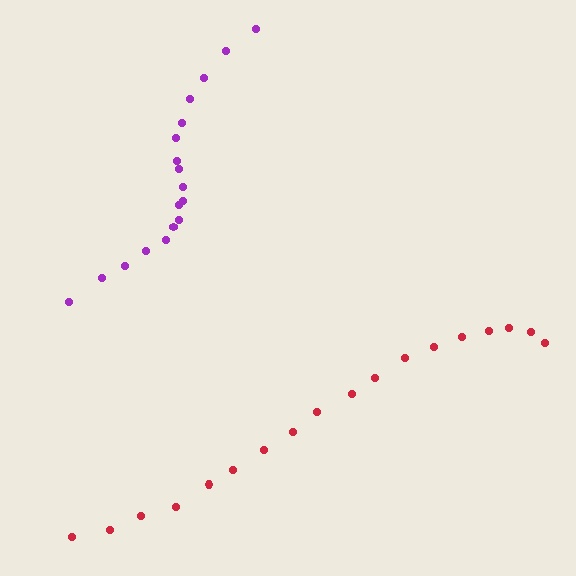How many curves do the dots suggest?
There are 2 distinct paths.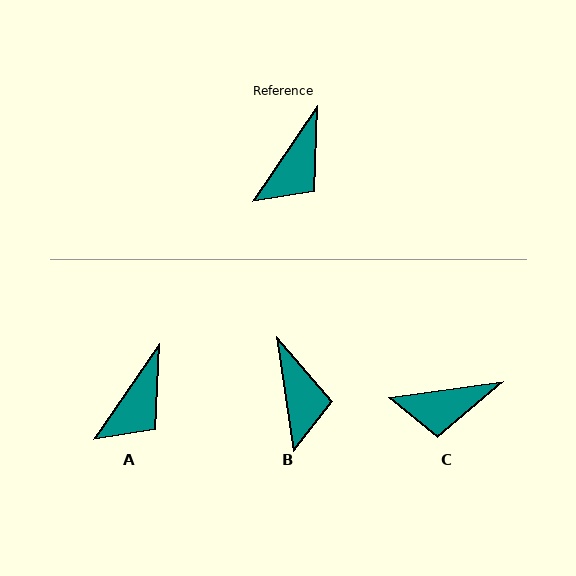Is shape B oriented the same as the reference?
No, it is off by about 43 degrees.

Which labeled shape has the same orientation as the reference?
A.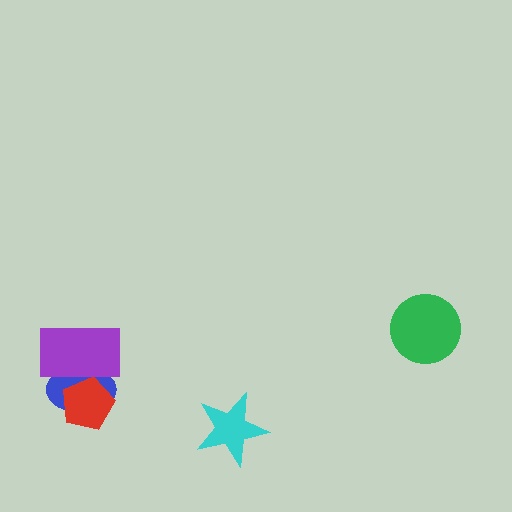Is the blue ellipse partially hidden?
Yes, it is partially covered by another shape.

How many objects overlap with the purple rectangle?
2 objects overlap with the purple rectangle.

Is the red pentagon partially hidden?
Yes, it is partially covered by another shape.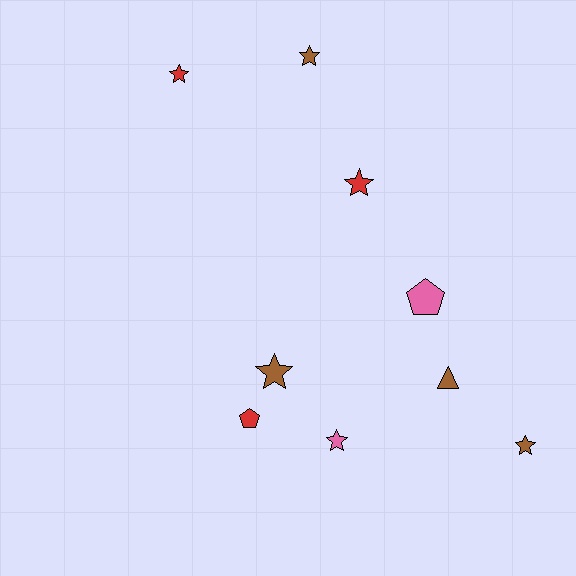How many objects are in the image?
There are 9 objects.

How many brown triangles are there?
There is 1 brown triangle.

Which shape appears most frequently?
Star, with 6 objects.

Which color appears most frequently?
Brown, with 4 objects.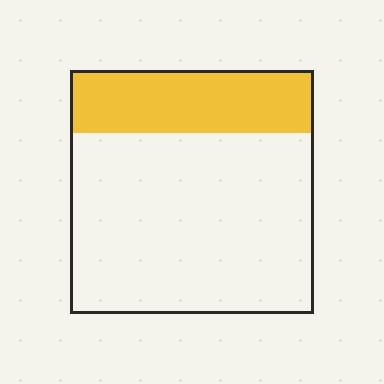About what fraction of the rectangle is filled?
About one quarter (1/4).